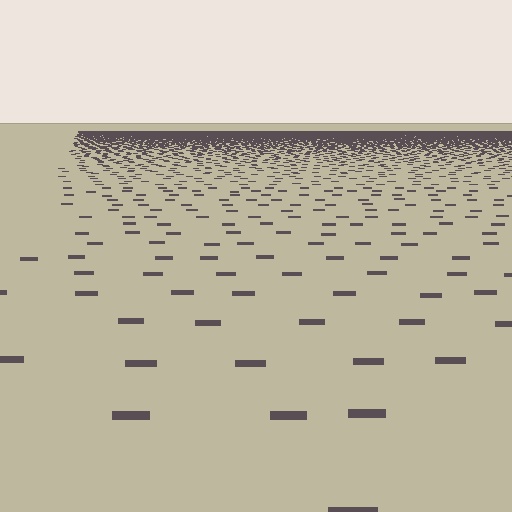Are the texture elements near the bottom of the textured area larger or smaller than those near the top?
Larger. Near the bottom, elements are closer to the viewer and appear at a bigger on-screen size.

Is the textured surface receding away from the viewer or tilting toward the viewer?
The surface is receding away from the viewer. Texture elements get smaller and denser toward the top.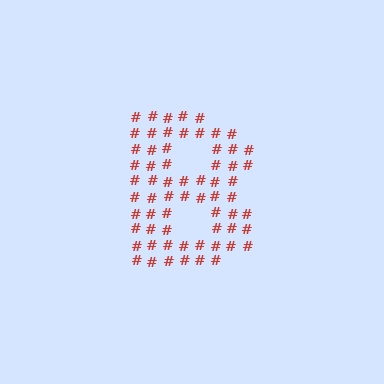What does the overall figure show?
The overall figure shows the letter B.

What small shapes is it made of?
It is made of small hash symbols.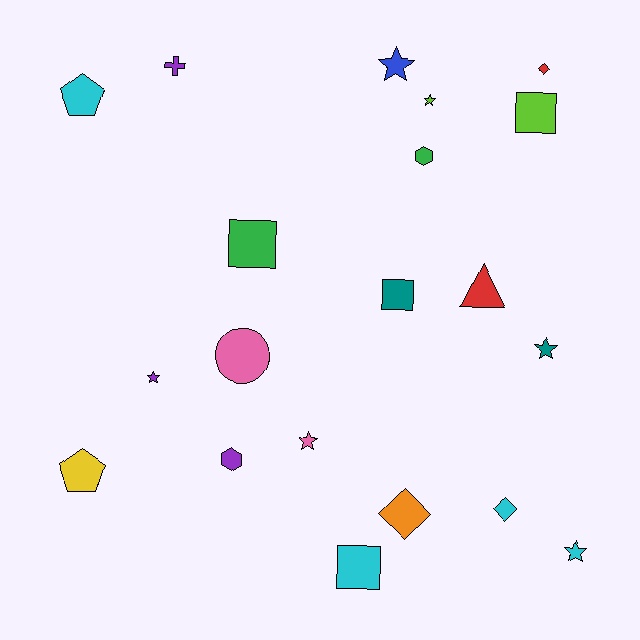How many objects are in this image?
There are 20 objects.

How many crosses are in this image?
There is 1 cross.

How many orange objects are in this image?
There is 1 orange object.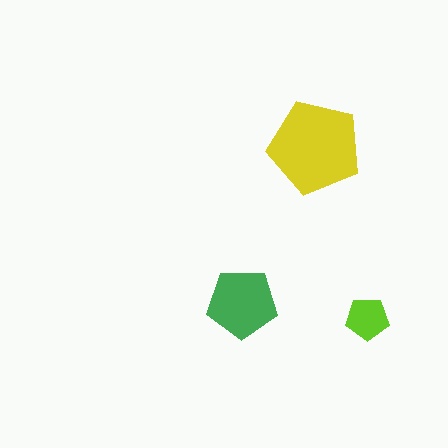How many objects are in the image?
There are 3 objects in the image.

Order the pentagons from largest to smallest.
the yellow one, the green one, the lime one.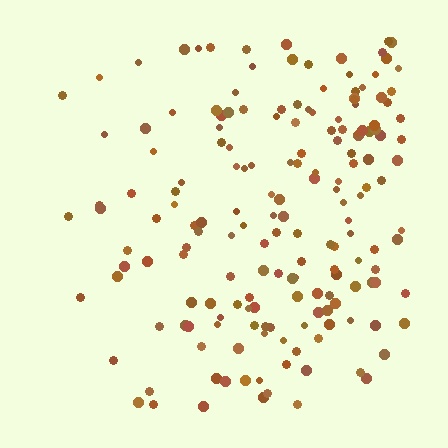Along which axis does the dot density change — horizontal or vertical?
Horizontal.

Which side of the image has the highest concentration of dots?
The right.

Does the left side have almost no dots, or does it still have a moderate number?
Still a moderate number, just noticeably fewer than the right.